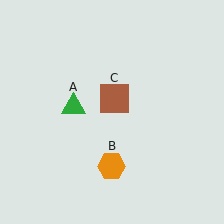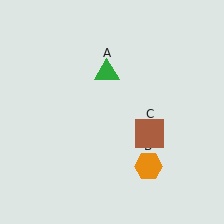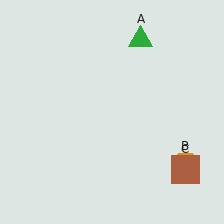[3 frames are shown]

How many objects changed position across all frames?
3 objects changed position: green triangle (object A), orange hexagon (object B), brown square (object C).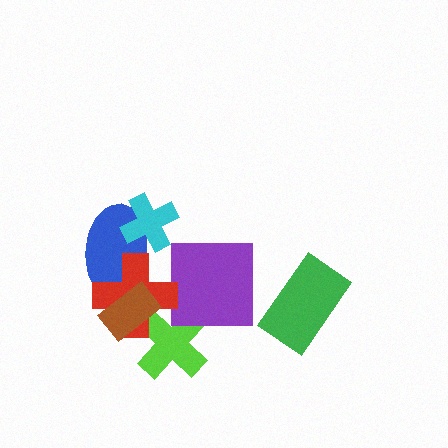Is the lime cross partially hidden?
Yes, it is partially covered by another shape.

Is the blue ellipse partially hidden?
Yes, it is partially covered by another shape.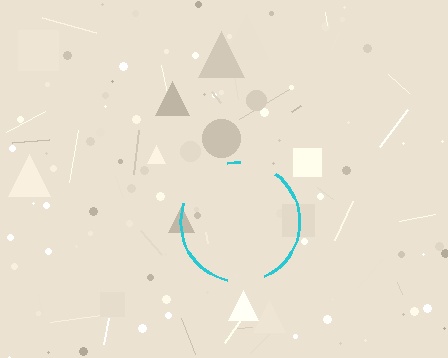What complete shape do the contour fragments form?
The contour fragments form a circle.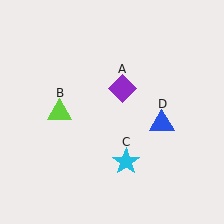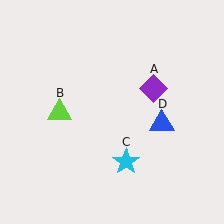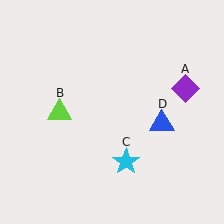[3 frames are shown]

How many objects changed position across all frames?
1 object changed position: purple diamond (object A).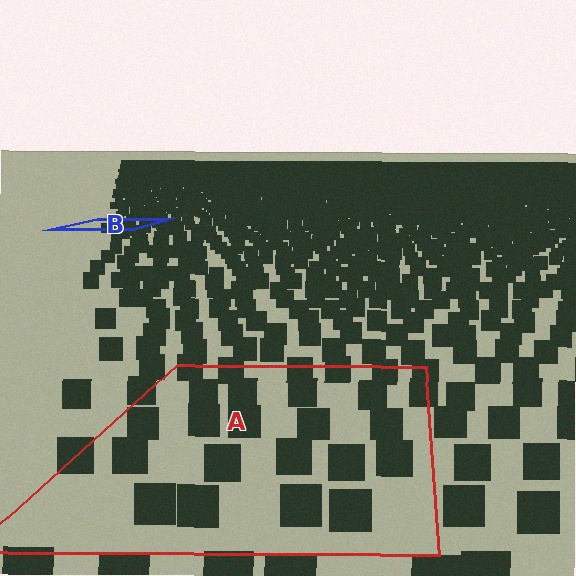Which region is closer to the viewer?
Region A is closer. The texture elements there are larger and more spread out.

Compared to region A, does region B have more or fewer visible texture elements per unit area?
Region B has more texture elements per unit area — they are packed more densely because it is farther away.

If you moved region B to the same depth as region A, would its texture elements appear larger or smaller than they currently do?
They would appear larger. At a closer depth, the same texture elements are projected at a bigger on-screen size.